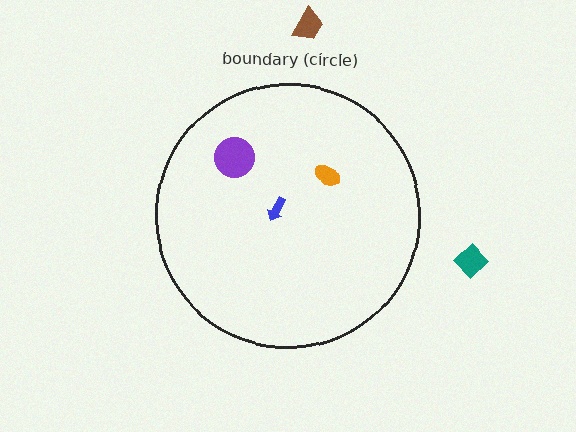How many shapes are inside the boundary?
3 inside, 2 outside.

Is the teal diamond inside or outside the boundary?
Outside.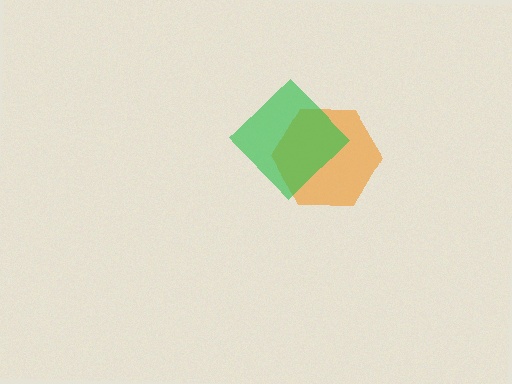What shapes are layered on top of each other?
The layered shapes are: an orange hexagon, a green diamond.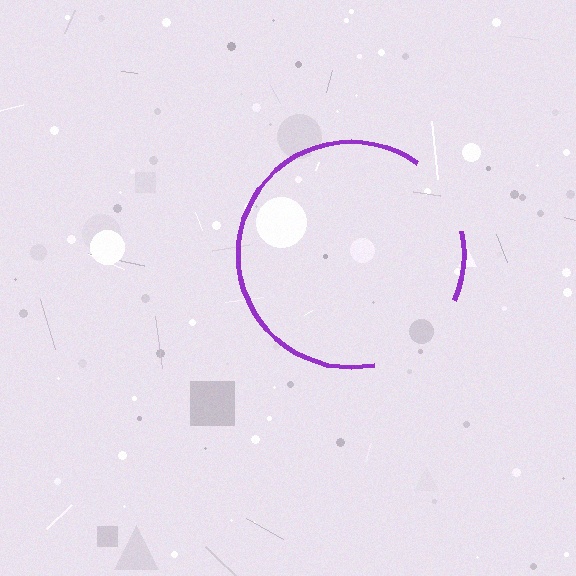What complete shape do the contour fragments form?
The contour fragments form a circle.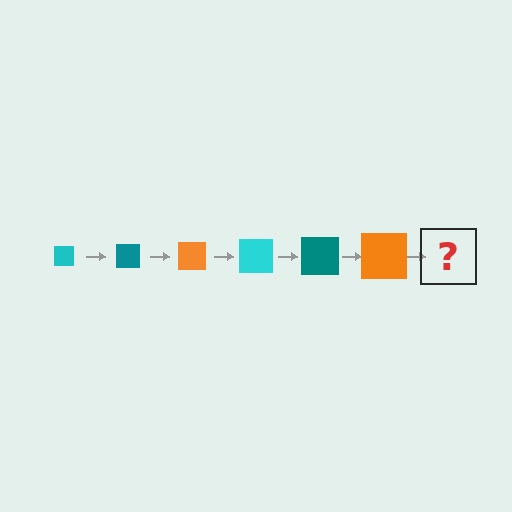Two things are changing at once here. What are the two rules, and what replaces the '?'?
The two rules are that the square grows larger each step and the color cycles through cyan, teal, and orange. The '?' should be a cyan square, larger than the previous one.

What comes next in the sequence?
The next element should be a cyan square, larger than the previous one.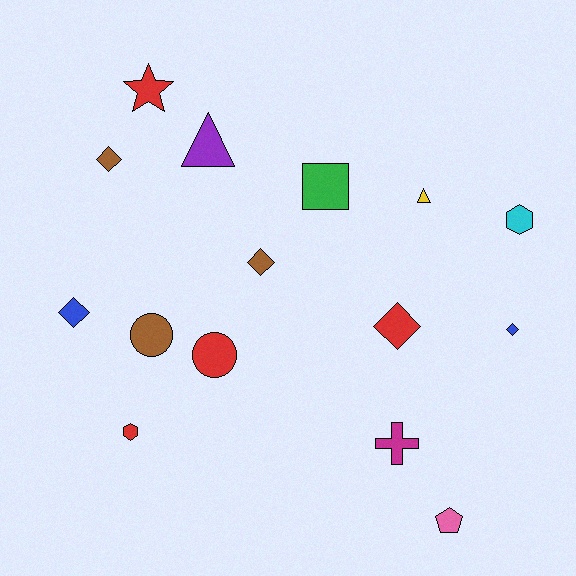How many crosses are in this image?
There is 1 cross.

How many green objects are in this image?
There is 1 green object.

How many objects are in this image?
There are 15 objects.